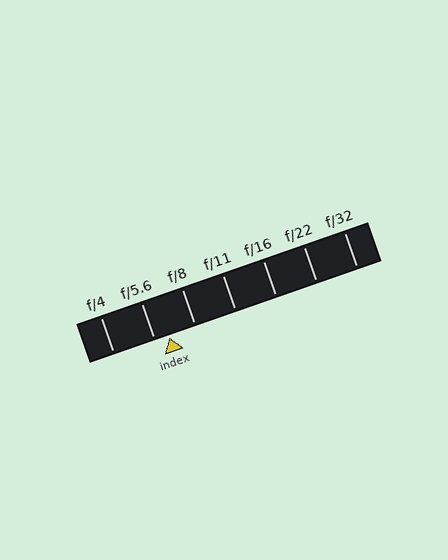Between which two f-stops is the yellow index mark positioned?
The index mark is between f/5.6 and f/8.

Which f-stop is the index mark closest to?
The index mark is closest to f/5.6.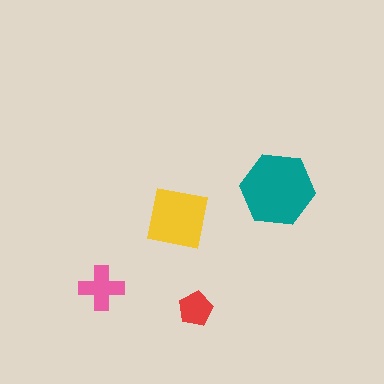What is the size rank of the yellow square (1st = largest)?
2nd.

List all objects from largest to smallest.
The teal hexagon, the yellow square, the pink cross, the red pentagon.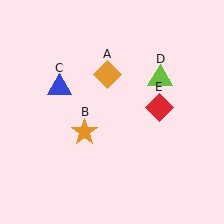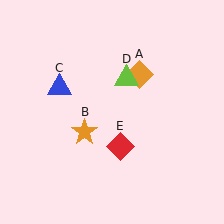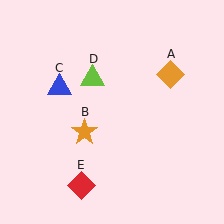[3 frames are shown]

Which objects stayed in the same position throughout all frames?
Orange star (object B) and blue triangle (object C) remained stationary.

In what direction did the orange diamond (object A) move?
The orange diamond (object A) moved right.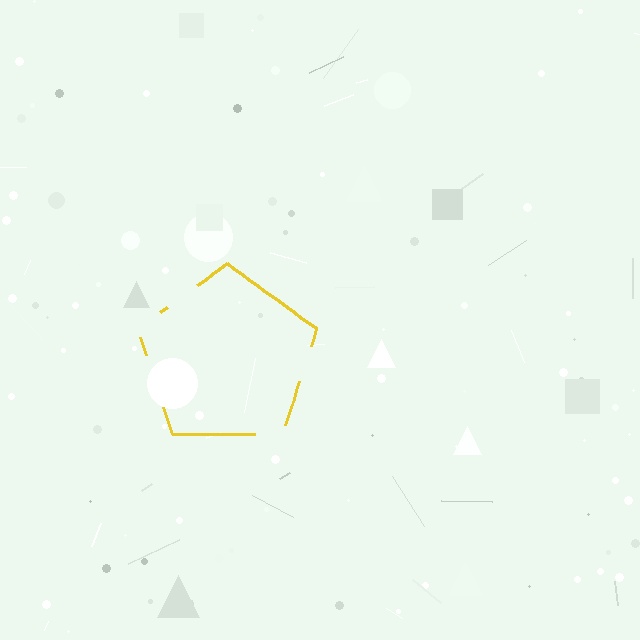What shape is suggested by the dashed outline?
The dashed outline suggests a pentagon.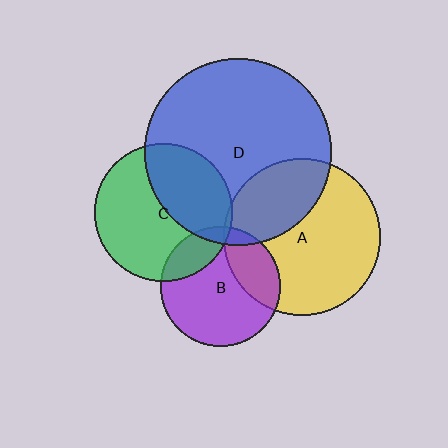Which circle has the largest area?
Circle D (blue).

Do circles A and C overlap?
Yes.